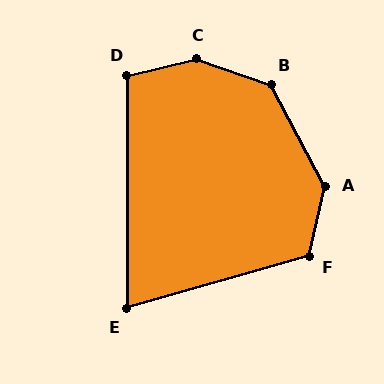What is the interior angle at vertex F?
Approximately 119 degrees (obtuse).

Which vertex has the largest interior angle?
C, at approximately 147 degrees.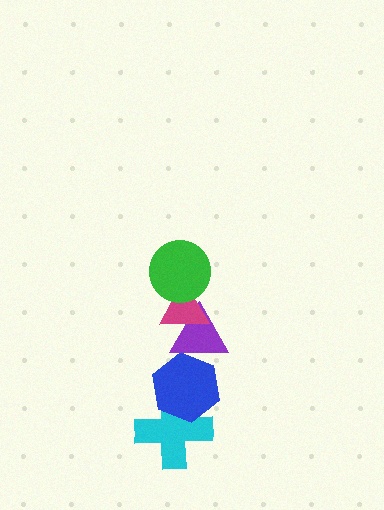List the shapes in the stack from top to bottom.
From top to bottom: the green circle, the magenta triangle, the purple triangle, the blue hexagon, the cyan cross.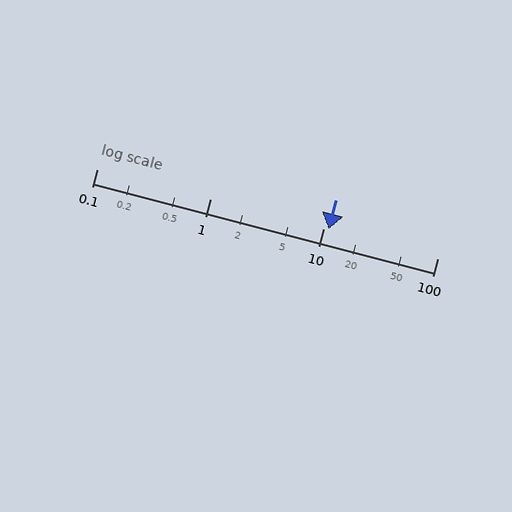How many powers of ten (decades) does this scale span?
The scale spans 3 decades, from 0.1 to 100.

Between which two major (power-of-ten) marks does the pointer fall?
The pointer is between 10 and 100.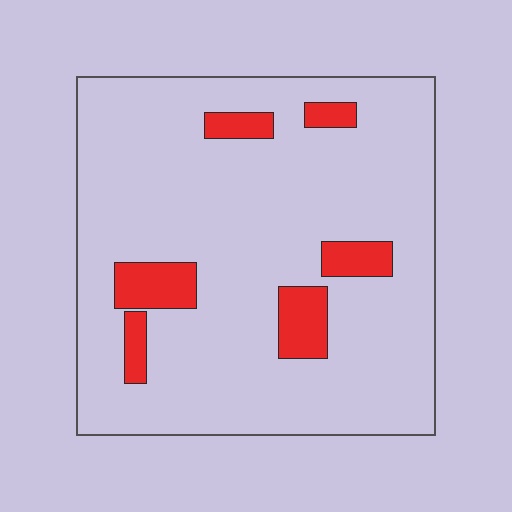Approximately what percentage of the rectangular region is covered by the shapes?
Approximately 10%.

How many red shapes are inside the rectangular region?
6.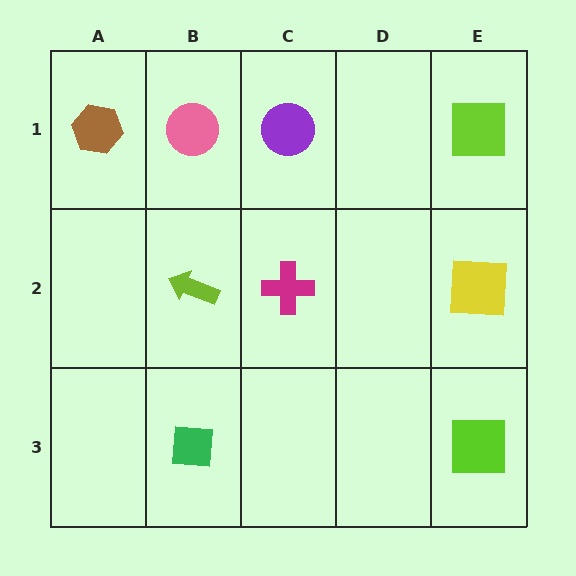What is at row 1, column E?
A lime square.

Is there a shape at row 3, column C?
No, that cell is empty.